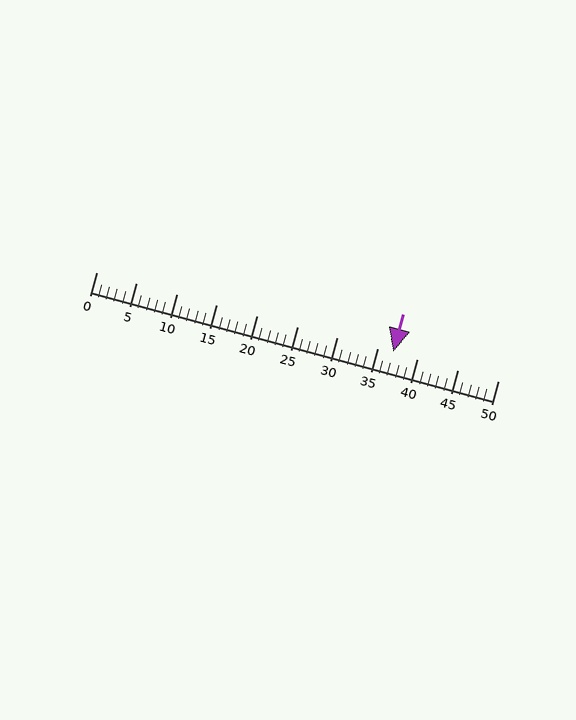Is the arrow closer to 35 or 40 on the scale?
The arrow is closer to 35.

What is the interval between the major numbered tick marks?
The major tick marks are spaced 5 units apart.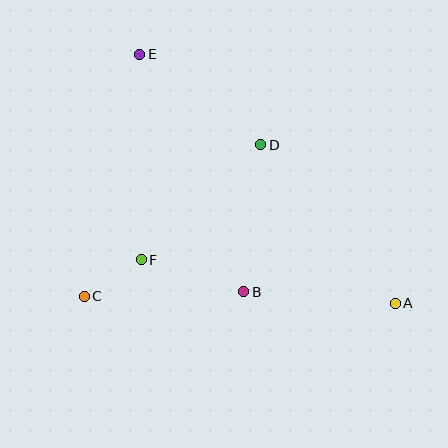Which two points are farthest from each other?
Points A and E are farthest from each other.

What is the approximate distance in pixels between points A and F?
The distance between A and F is approximately 258 pixels.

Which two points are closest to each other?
Points C and F are closest to each other.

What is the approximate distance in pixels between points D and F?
The distance between D and F is approximately 166 pixels.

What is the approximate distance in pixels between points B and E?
The distance between B and E is approximately 259 pixels.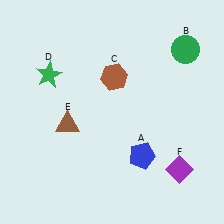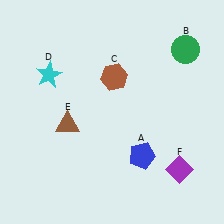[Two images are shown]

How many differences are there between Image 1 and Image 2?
There is 1 difference between the two images.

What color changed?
The star (D) changed from green in Image 1 to cyan in Image 2.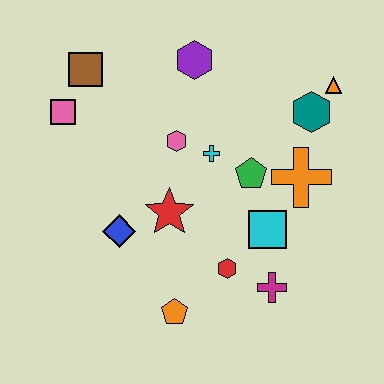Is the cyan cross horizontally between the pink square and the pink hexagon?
No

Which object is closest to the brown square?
The pink square is closest to the brown square.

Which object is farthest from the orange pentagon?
The orange triangle is farthest from the orange pentagon.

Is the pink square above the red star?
Yes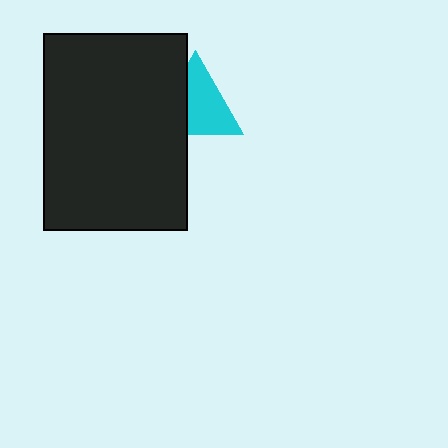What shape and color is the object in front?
The object in front is a black rectangle.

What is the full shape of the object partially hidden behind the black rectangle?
The partially hidden object is a cyan triangle.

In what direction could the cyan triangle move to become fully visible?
The cyan triangle could move right. That would shift it out from behind the black rectangle entirely.